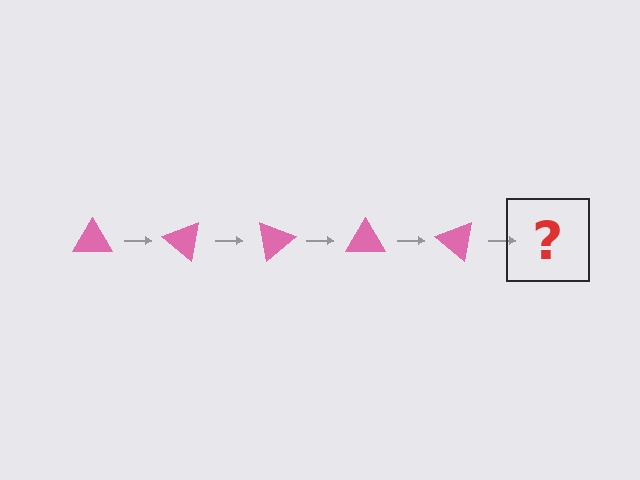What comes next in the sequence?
The next element should be a pink triangle rotated 200 degrees.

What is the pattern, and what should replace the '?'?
The pattern is that the triangle rotates 40 degrees each step. The '?' should be a pink triangle rotated 200 degrees.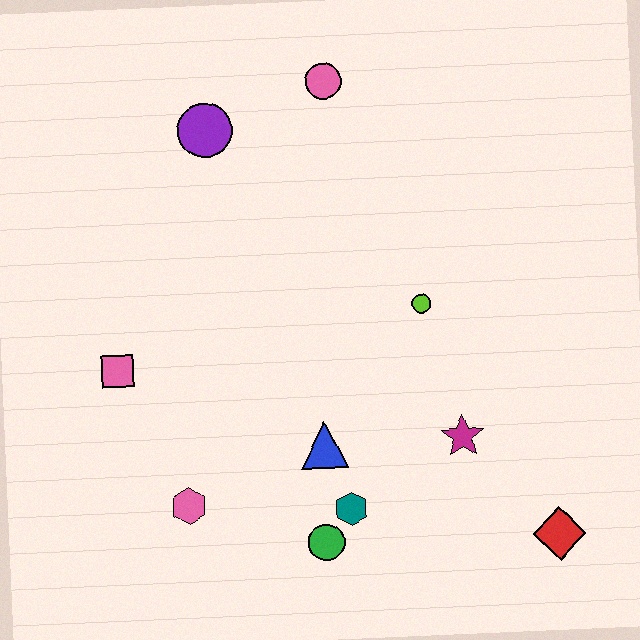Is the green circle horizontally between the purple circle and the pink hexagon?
No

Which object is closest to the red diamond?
The magenta star is closest to the red diamond.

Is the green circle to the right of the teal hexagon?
No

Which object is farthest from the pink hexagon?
The pink circle is farthest from the pink hexagon.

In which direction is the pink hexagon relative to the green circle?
The pink hexagon is to the left of the green circle.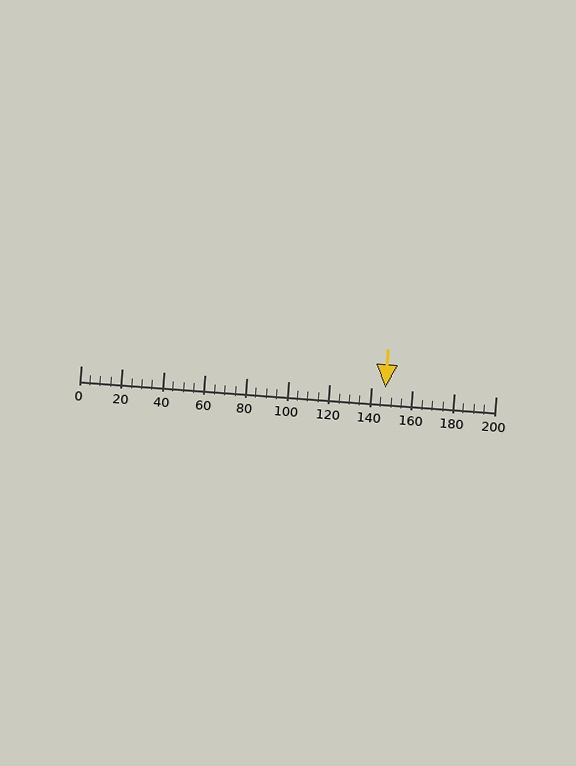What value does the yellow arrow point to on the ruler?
The yellow arrow points to approximately 147.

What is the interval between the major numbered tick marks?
The major tick marks are spaced 20 units apart.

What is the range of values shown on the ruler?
The ruler shows values from 0 to 200.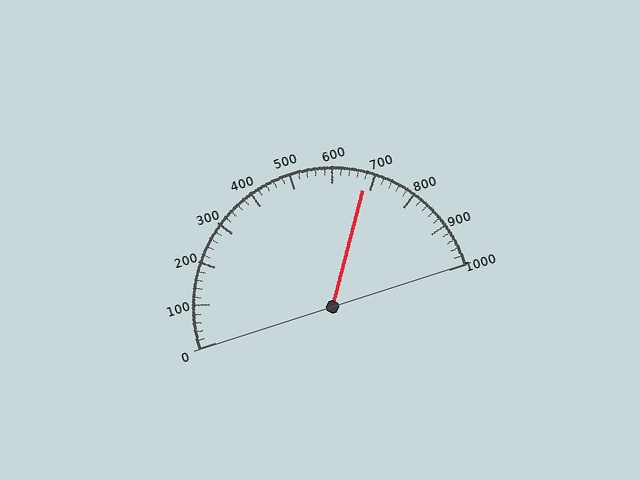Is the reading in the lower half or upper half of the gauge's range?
The reading is in the upper half of the range (0 to 1000).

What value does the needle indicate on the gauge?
The needle indicates approximately 680.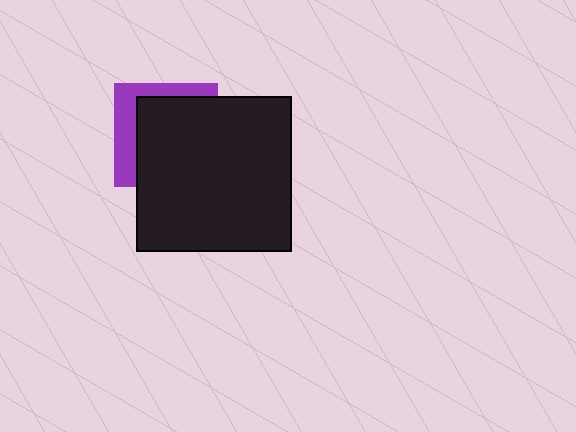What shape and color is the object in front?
The object in front is a black square.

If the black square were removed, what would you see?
You would see the complete purple square.